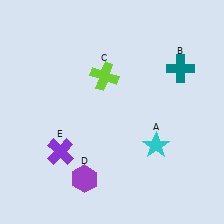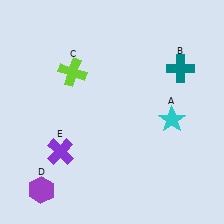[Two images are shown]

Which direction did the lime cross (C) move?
The lime cross (C) moved left.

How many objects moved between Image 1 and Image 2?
3 objects moved between the two images.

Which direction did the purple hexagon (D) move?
The purple hexagon (D) moved left.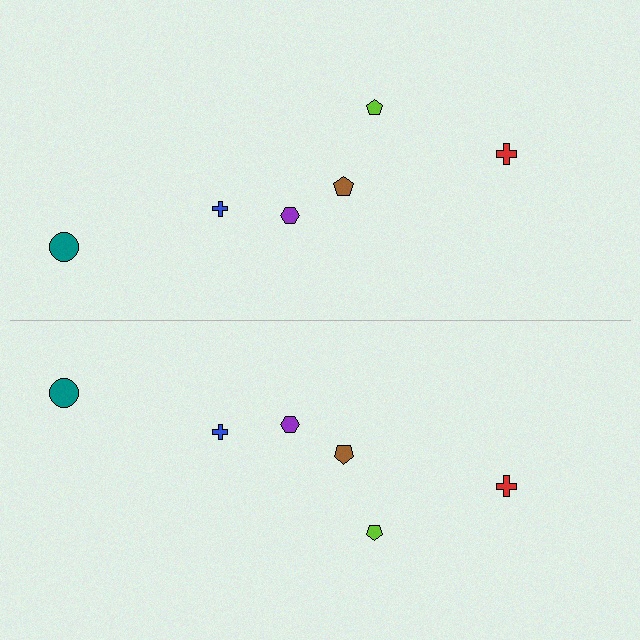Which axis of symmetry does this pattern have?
The pattern has a horizontal axis of symmetry running through the center of the image.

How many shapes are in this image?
There are 12 shapes in this image.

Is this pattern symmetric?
Yes, this pattern has bilateral (reflection) symmetry.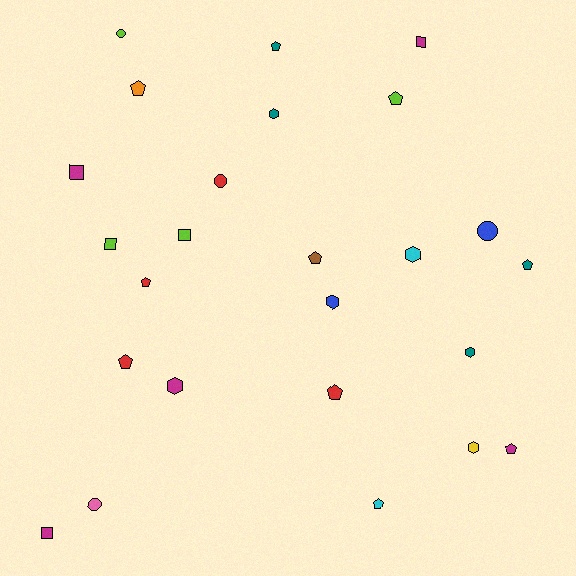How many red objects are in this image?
There are 4 red objects.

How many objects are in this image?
There are 25 objects.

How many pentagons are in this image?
There are 10 pentagons.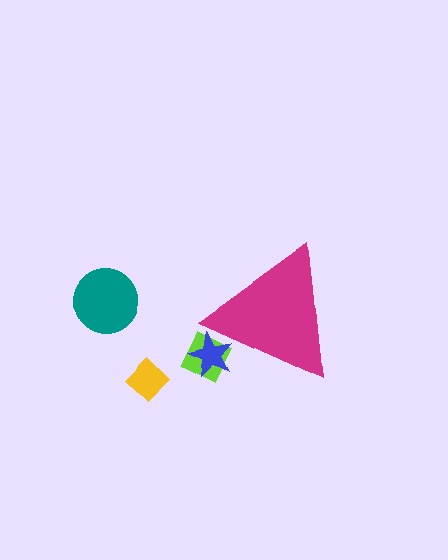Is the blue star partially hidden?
Yes, the blue star is partially hidden behind the magenta triangle.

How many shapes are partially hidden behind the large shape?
2 shapes are partially hidden.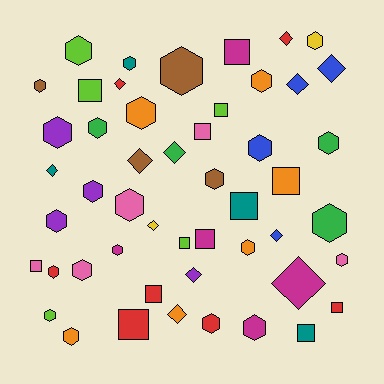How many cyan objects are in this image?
There are no cyan objects.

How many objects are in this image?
There are 50 objects.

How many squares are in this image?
There are 13 squares.